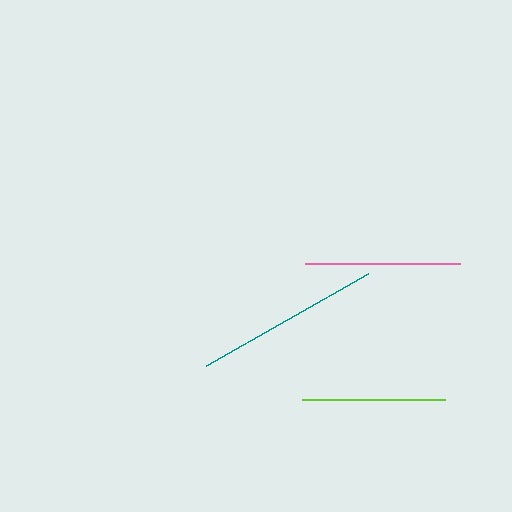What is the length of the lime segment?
The lime segment is approximately 143 pixels long.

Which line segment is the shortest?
The lime line is the shortest at approximately 143 pixels.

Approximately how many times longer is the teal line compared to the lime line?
The teal line is approximately 1.3 times the length of the lime line.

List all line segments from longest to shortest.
From longest to shortest: teal, pink, lime.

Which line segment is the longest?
The teal line is the longest at approximately 186 pixels.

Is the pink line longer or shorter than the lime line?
The pink line is longer than the lime line.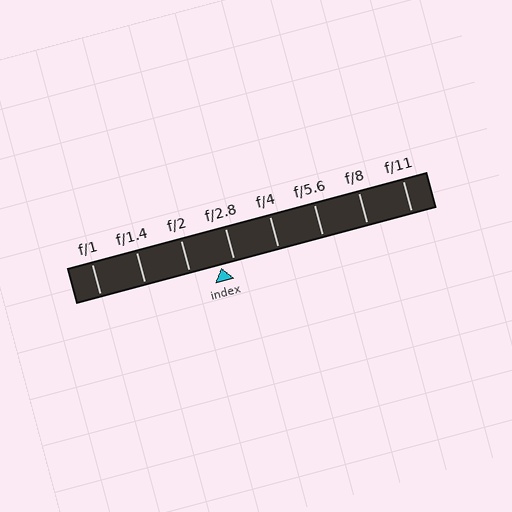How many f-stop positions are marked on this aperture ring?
There are 8 f-stop positions marked.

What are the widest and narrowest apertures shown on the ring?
The widest aperture shown is f/1 and the narrowest is f/11.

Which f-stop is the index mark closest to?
The index mark is closest to f/2.8.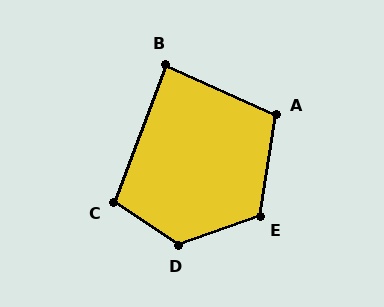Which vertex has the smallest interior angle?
B, at approximately 86 degrees.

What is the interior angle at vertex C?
Approximately 103 degrees (obtuse).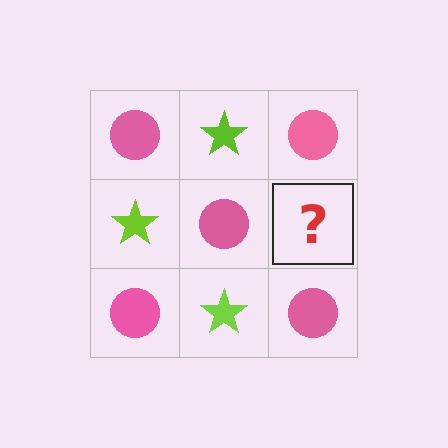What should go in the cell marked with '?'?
The missing cell should contain a lime star.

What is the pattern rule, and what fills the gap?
The rule is that it alternates pink circle and lime star in a checkerboard pattern. The gap should be filled with a lime star.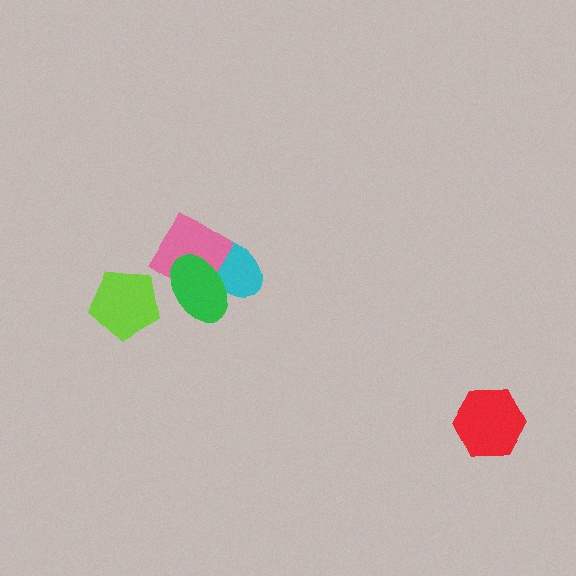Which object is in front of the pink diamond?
The green ellipse is in front of the pink diamond.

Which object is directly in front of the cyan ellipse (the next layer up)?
The pink diamond is directly in front of the cyan ellipse.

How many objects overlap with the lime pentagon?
0 objects overlap with the lime pentagon.